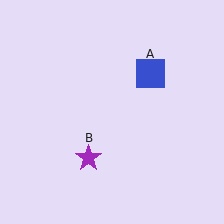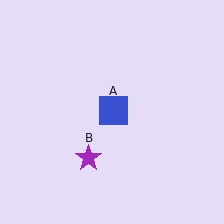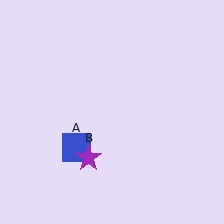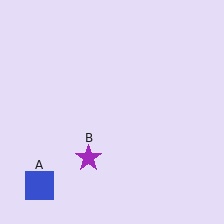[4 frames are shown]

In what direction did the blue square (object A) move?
The blue square (object A) moved down and to the left.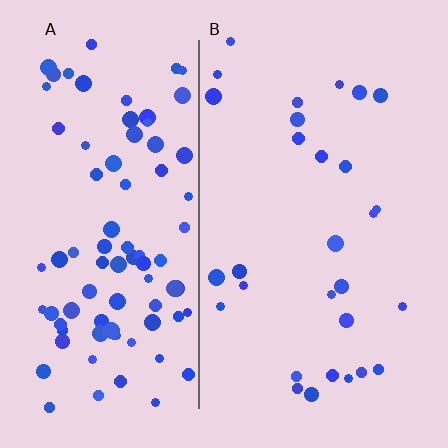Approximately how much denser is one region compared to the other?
Approximately 3.1× — region A over region B.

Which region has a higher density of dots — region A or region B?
A (the left).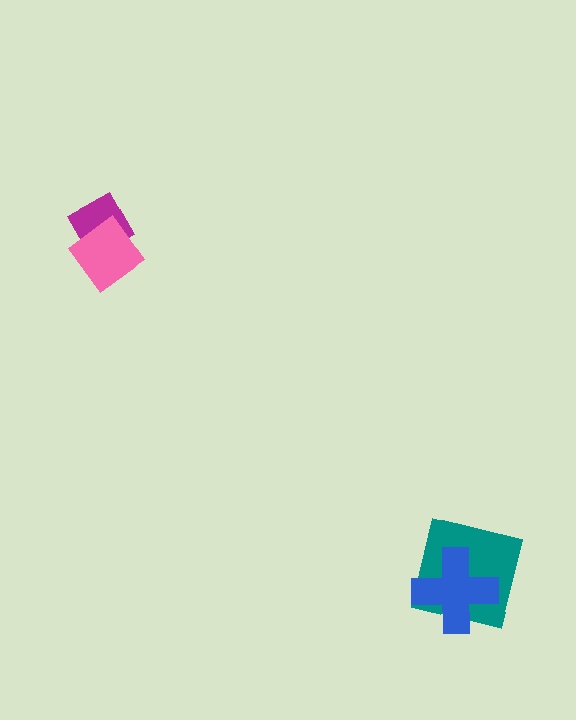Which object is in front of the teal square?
The blue cross is in front of the teal square.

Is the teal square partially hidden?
Yes, it is partially covered by another shape.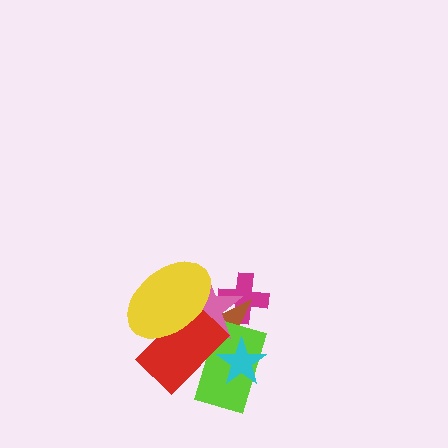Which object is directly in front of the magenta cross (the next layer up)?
The brown star is directly in front of the magenta cross.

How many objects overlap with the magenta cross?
2 objects overlap with the magenta cross.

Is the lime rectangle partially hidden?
Yes, it is partially covered by another shape.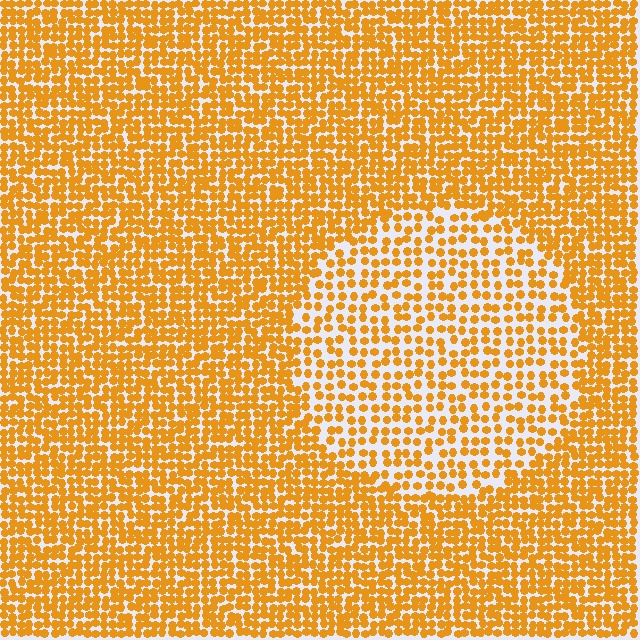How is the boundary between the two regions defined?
The boundary is defined by a change in element density (approximately 1.8x ratio). All elements are the same color, size, and shape.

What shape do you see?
I see a circle.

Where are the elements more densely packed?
The elements are more densely packed outside the circle boundary.